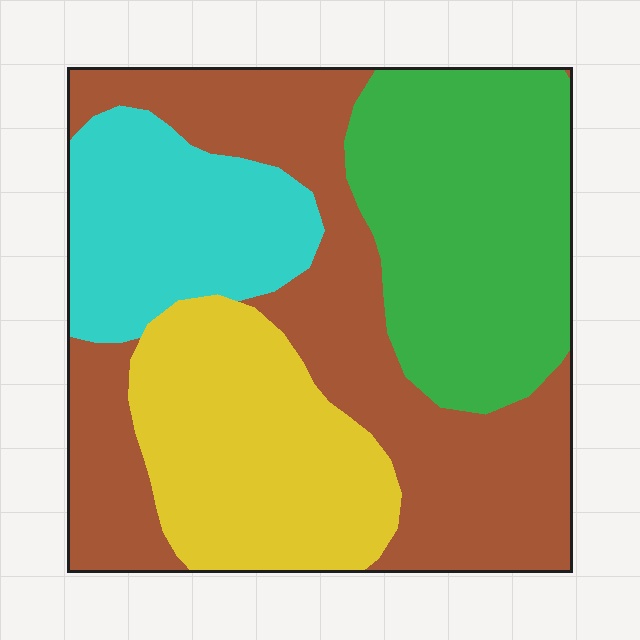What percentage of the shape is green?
Green takes up about one quarter (1/4) of the shape.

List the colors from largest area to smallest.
From largest to smallest: brown, green, yellow, cyan.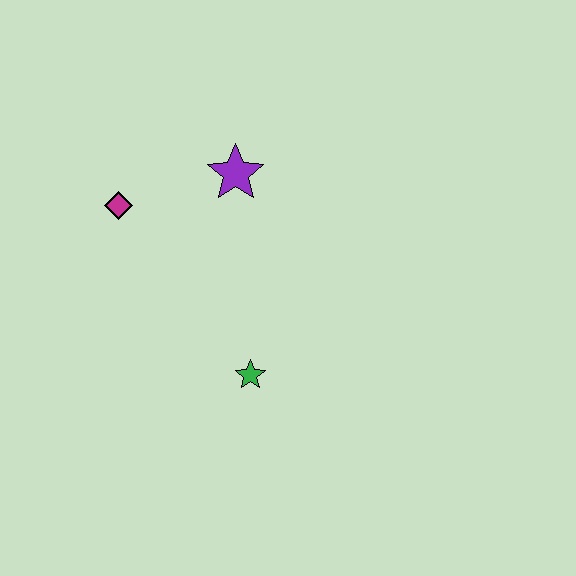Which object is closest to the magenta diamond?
The purple star is closest to the magenta diamond.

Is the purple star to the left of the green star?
Yes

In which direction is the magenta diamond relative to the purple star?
The magenta diamond is to the left of the purple star.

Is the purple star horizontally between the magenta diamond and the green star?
Yes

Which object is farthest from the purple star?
The green star is farthest from the purple star.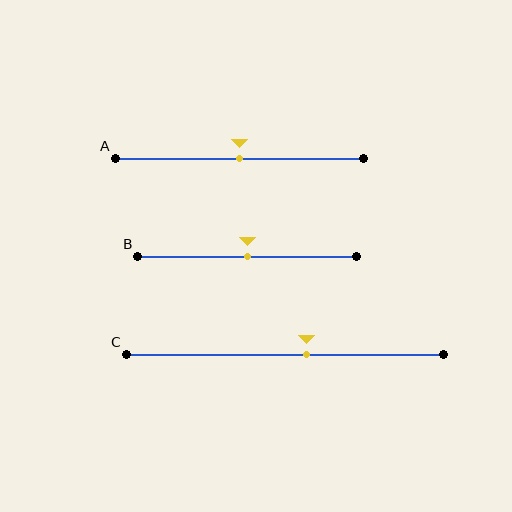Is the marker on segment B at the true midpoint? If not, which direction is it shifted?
Yes, the marker on segment B is at the true midpoint.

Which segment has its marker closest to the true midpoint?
Segment A has its marker closest to the true midpoint.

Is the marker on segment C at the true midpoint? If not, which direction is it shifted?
No, the marker on segment C is shifted to the right by about 7% of the segment length.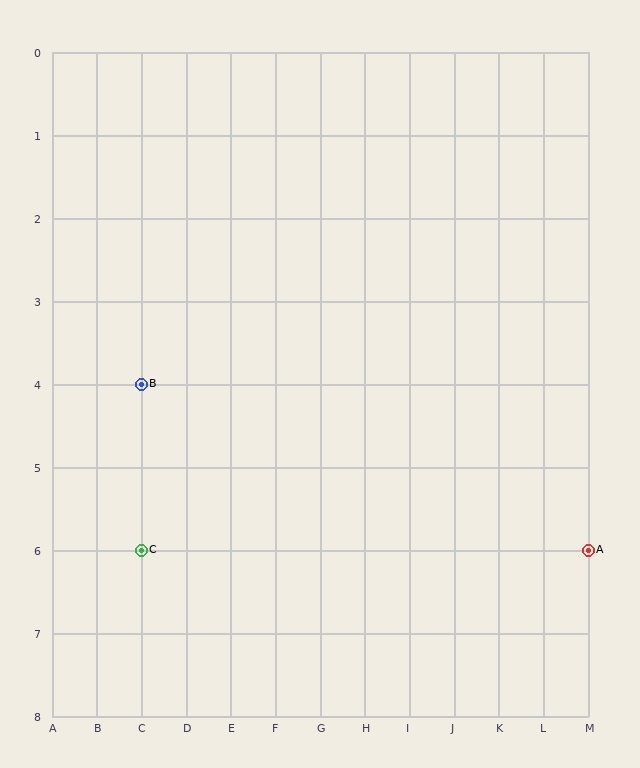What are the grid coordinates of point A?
Point A is at grid coordinates (M, 6).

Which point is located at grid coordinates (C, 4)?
Point B is at (C, 4).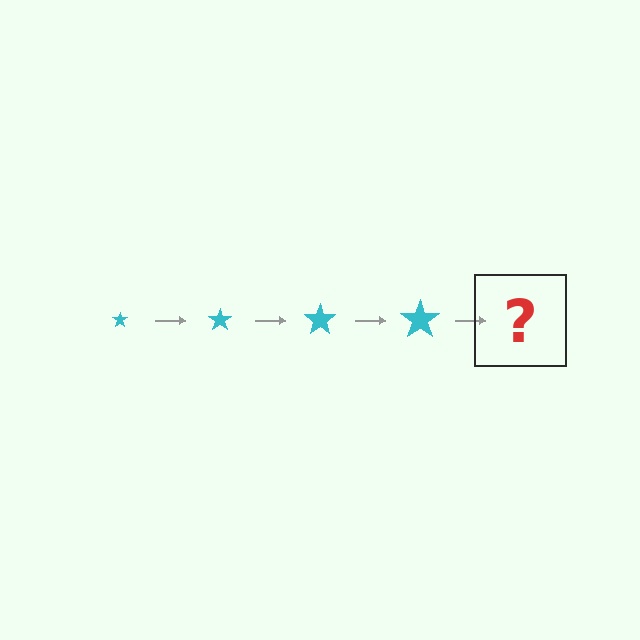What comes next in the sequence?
The next element should be a cyan star, larger than the previous one.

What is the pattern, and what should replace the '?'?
The pattern is that the star gets progressively larger each step. The '?' should be a cyan star, larger than the previous one.